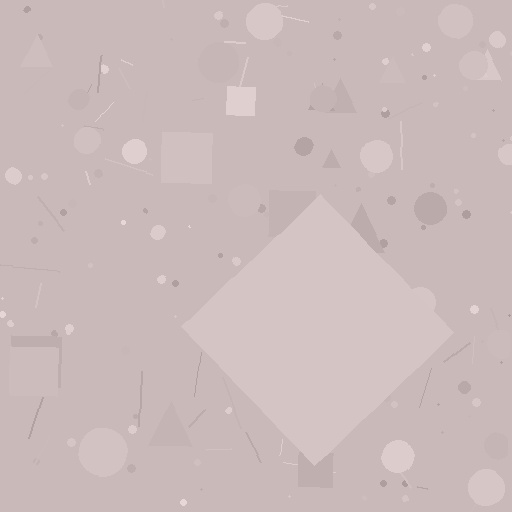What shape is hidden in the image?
A diamond is hidden in the image.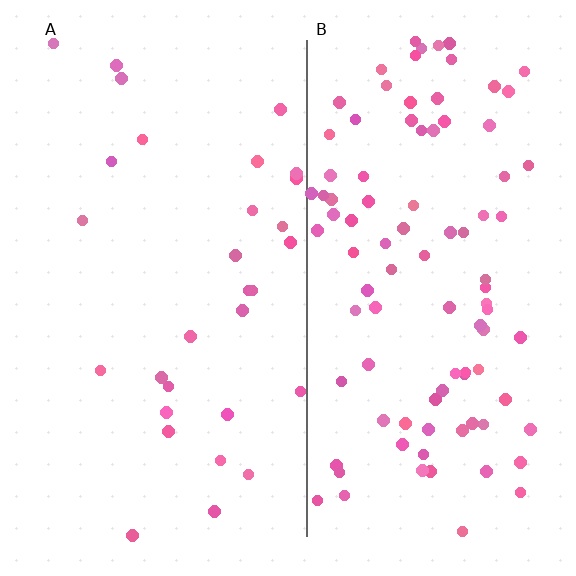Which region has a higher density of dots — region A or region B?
B (the right).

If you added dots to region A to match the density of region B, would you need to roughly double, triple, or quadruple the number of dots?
Approximately triple.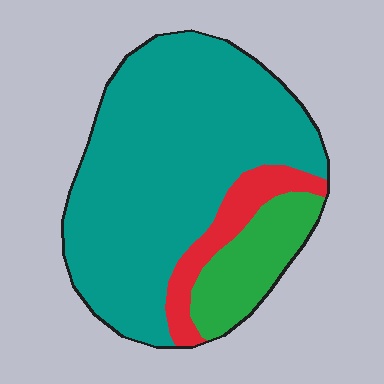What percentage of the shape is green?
Green takes up about one sixth (1/6) of the shape.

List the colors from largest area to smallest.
From largest to smallest: teal, green, red.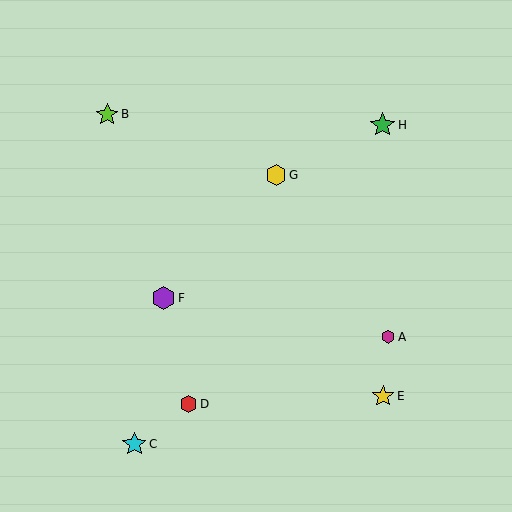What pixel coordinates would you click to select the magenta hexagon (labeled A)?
Click at (388, 337) to select the magenta hexagon A.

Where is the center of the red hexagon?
The center of the red hexagon is at (188, 404).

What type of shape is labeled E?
Shape E is a yellow star.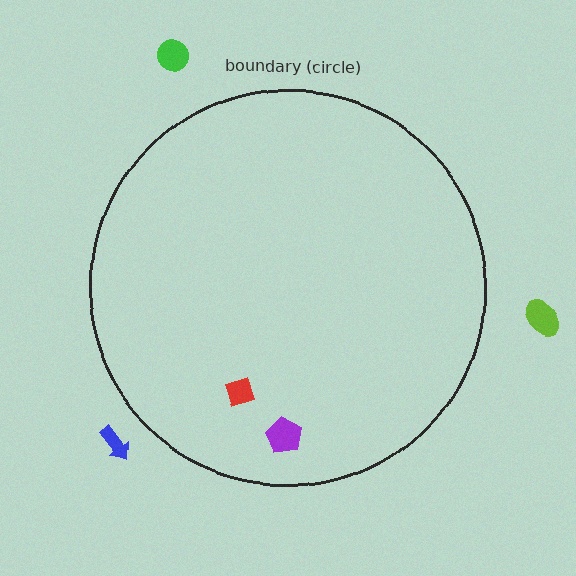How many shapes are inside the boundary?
2 inside, 3 outside.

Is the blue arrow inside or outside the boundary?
Outside.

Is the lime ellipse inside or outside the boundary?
Outside.